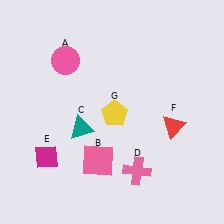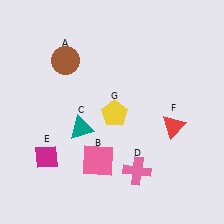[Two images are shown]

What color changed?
The circle (A) changed from pink in Image 1 to brown in Image 2.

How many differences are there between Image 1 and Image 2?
There is 1 difference between the two images.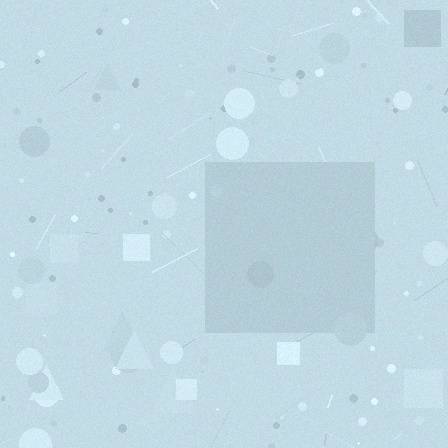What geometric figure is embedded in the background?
A square is embedded in the background.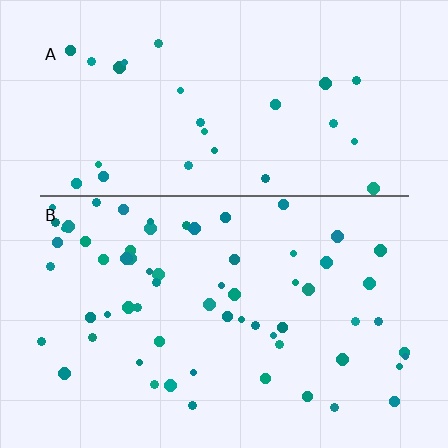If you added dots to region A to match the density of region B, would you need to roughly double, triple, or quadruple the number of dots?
Approximately double.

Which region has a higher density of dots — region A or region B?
B (the bottom).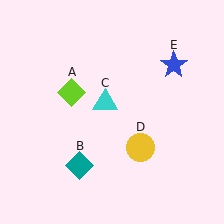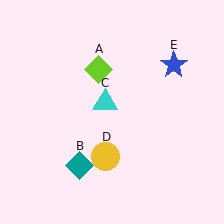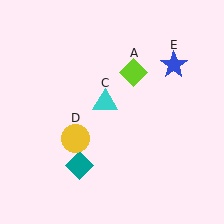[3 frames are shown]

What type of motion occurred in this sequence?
The lime diamond (object A), yellow circle (object D) rotated clockwise around the center of the scene.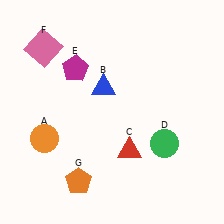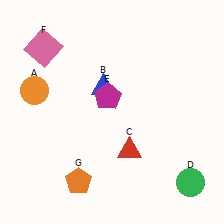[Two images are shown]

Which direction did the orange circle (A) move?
The orange circle (A) moved up.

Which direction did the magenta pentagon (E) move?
The magenta pentagon (E) moved right.